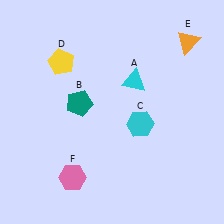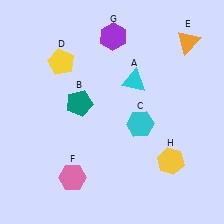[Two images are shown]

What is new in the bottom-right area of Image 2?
A yellow hexagon (H) was added in the bottom-right area of Image 2.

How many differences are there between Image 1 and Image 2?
There are 2 differences between the two images.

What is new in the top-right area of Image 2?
A purple hexagon (G) was added in the top-right area of Image 2.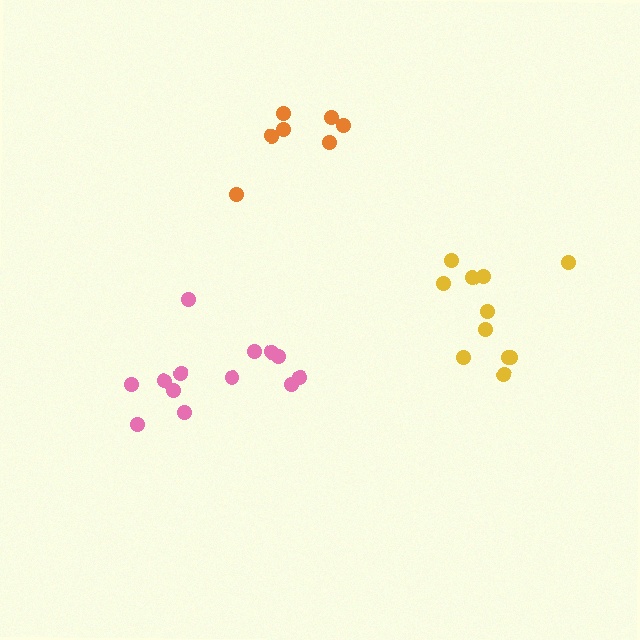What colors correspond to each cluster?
The clusters are colored: orange, yellow, pink.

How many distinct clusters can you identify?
There are 3 distinct clusters.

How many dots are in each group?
Group 1: 7 dots, Group 2: 11 dots, Group 3: 13 dots (31 total).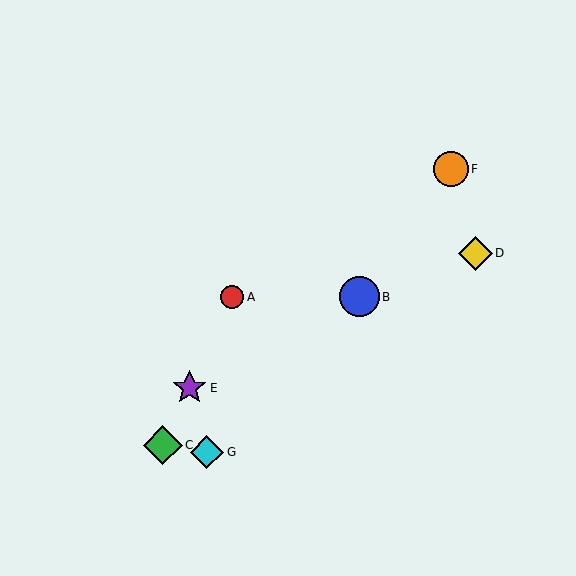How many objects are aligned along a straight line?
3 objects (A, C, E) are aligned along a straight line.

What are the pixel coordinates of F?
Object F is at (451, 169).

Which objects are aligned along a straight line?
Objects A, C, E are aligned along a straight line.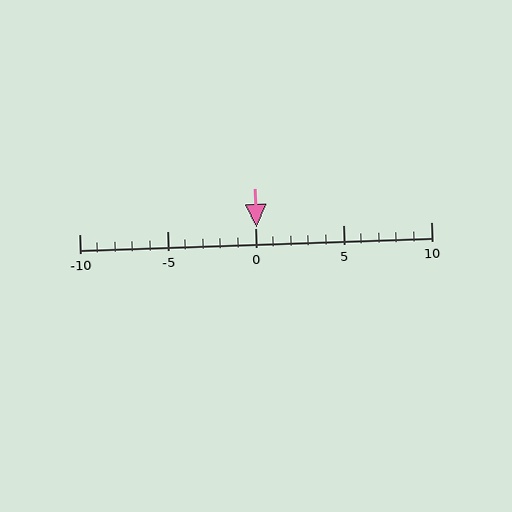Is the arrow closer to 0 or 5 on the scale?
The arrow is closer to 0.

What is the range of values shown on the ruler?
The ruler shows values from -10 to 10.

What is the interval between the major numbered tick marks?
The major tick marks are spaced 5 units apart.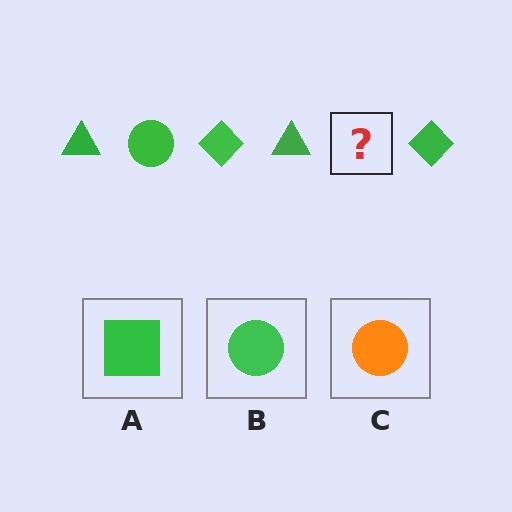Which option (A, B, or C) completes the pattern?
B.